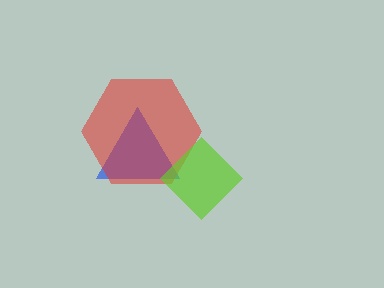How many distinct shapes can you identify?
There are 3 distinct shapes: a blue triangle, a red hexagon, a lime diamond.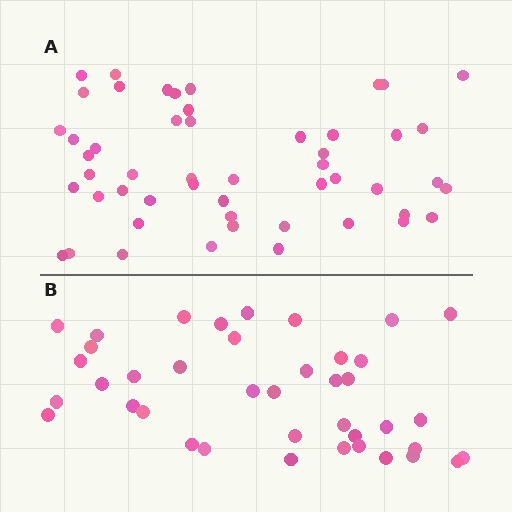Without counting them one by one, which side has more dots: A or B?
Region A (the top region) has more dots.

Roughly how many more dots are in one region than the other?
Region A has roughly 12 or so more dots than region B.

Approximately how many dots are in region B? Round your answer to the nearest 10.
About 40 dots.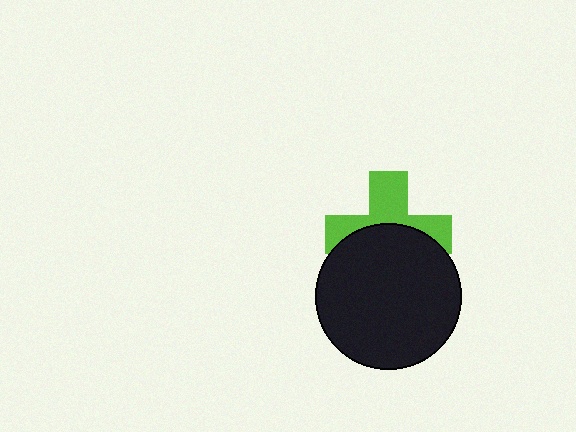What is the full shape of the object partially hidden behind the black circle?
The partially hidden object is a lime cross.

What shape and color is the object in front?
The object in front is a black circle.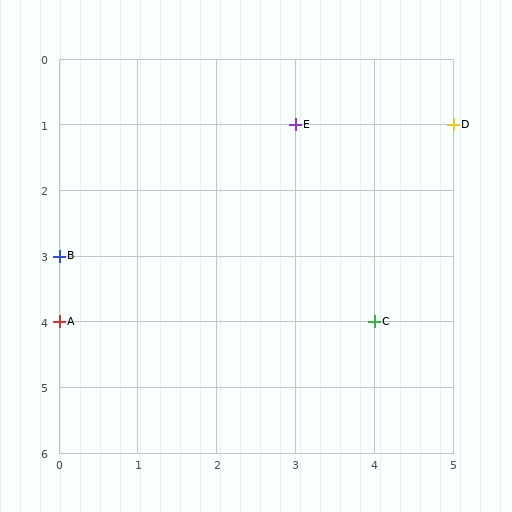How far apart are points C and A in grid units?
Points C and A are 4 columns apart.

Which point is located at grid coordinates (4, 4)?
Point C is at (4, 4).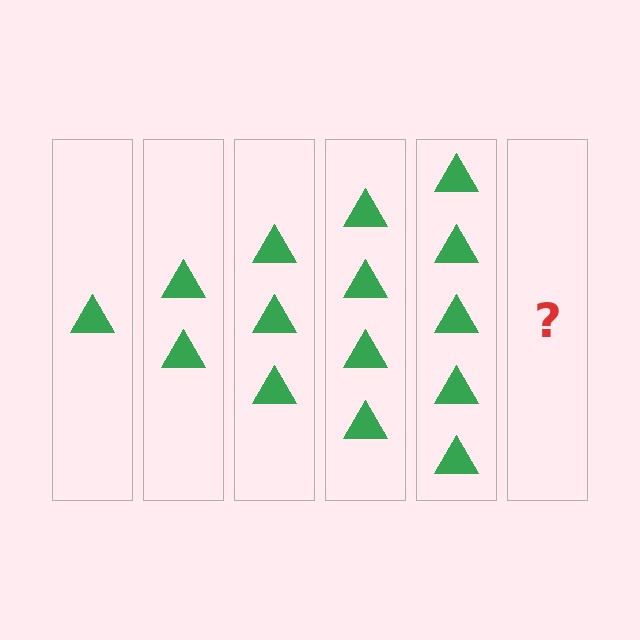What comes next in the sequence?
The next element should be 6 triangles.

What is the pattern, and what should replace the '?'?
The pattern is that each step adds one more triangle. The '?' should be 6 triangles.